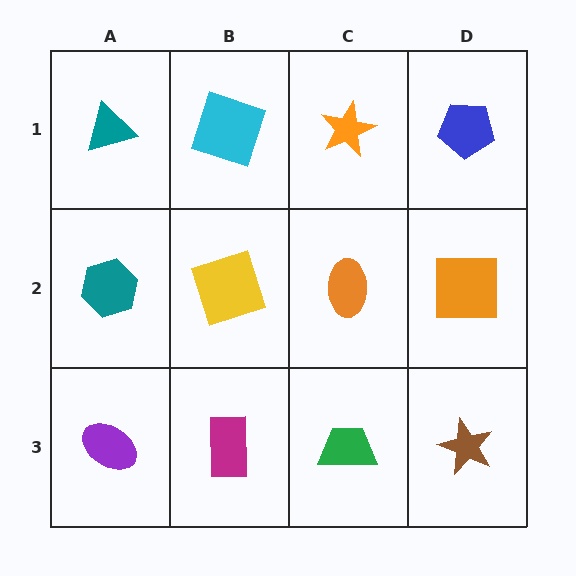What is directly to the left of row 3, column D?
A green trapezoid.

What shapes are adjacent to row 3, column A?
A teal hexagon (row 2, column A), a magenta rectangle (row 3, column B).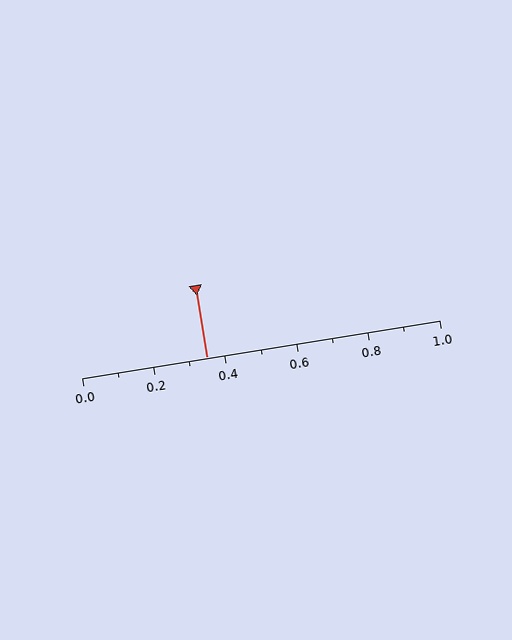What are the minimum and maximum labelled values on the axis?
The axis runs from 0.0 to 1.0.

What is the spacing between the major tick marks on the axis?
The major ticks are spaced 0.2 apart.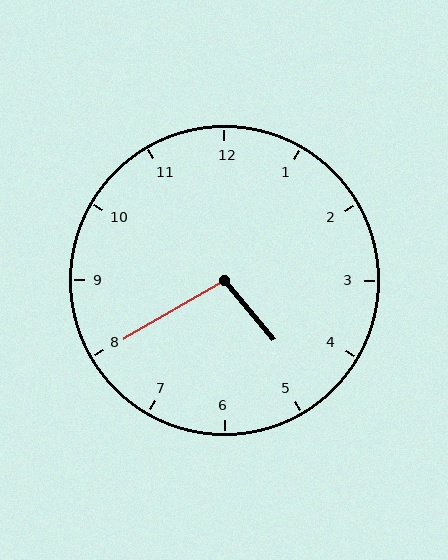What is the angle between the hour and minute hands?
Approximately 100 degrees.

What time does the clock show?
4:40.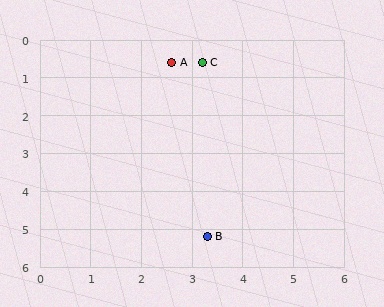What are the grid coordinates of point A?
Point A is at approximately (2.6, 0.6).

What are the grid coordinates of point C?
Point C is at approximately (3.2, 0.6).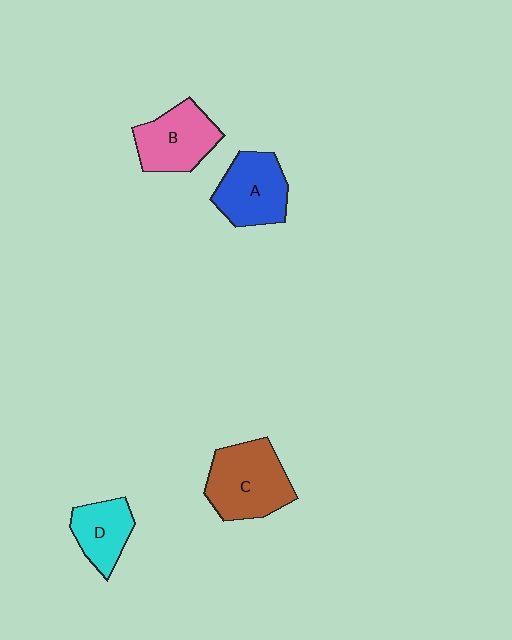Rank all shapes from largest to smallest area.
From largest to smallest: C (brown), B (pink), A (blue), D (cyan).